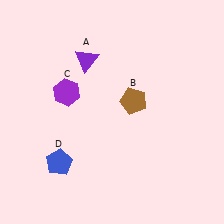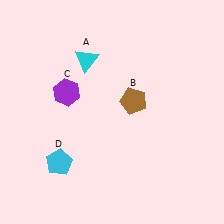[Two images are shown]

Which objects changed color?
A changed from purple to cyan. D changed from blue to cyan.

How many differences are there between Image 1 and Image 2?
There are 2 differences between the two images.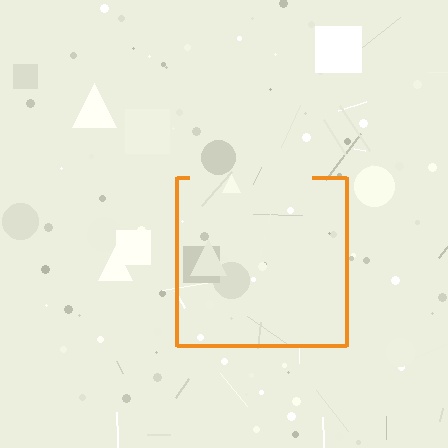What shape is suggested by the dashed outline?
The dashed outline suggests a square.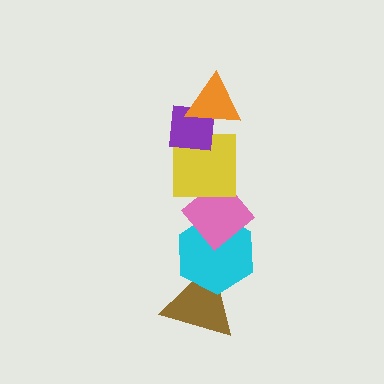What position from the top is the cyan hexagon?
The cyan hexagon is 5th from the top.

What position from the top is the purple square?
The purple square is 2nd from the top.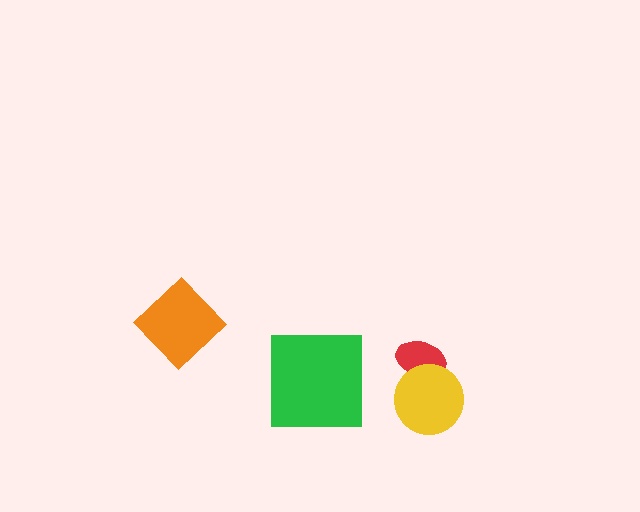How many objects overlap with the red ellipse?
1 object overlaps with the red ellipse.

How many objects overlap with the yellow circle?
1 object overlaps with the yellow circle.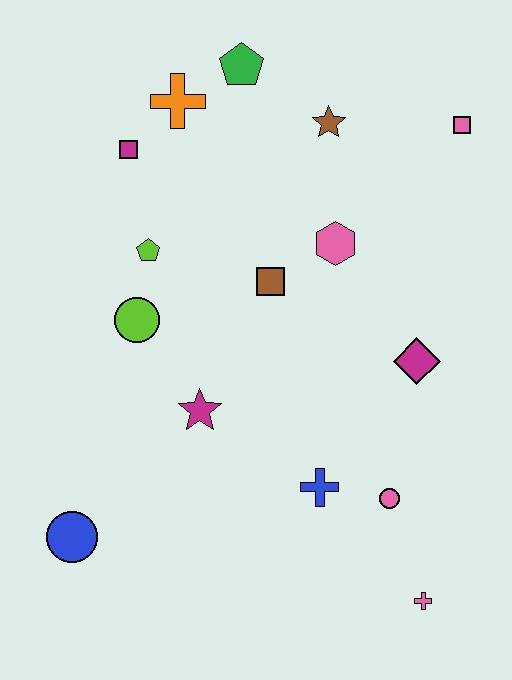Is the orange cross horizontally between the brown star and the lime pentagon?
Yes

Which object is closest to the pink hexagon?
The brown square is closest to the pink hexagon.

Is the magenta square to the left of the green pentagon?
Yes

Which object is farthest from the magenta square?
The pink cross is farthest from the magenta square.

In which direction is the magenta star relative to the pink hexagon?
The magenta star is below the pink hexagon.